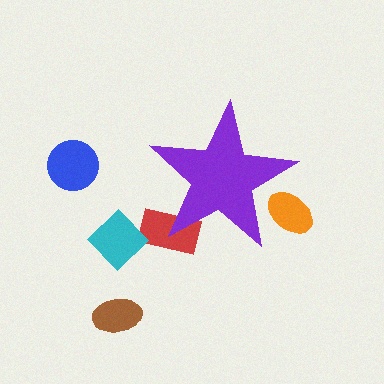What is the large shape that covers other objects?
A purple star.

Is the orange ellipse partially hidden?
Yes, the orange ellipse is partially hidden behind the purple star.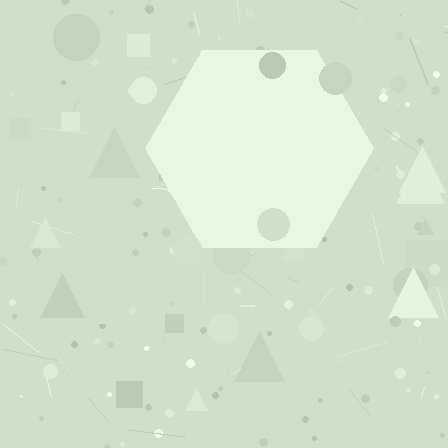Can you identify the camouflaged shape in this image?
The camouflaged shape is a hexagon.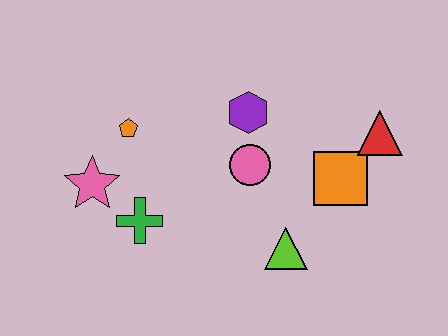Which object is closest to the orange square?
The red triangle is closest to the orange square.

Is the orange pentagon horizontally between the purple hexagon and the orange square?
No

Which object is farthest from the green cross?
The red triangle is farthest from the green cross.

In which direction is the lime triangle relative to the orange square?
The lime triangle is below the orange square.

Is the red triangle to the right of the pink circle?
Yes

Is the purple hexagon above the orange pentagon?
Yes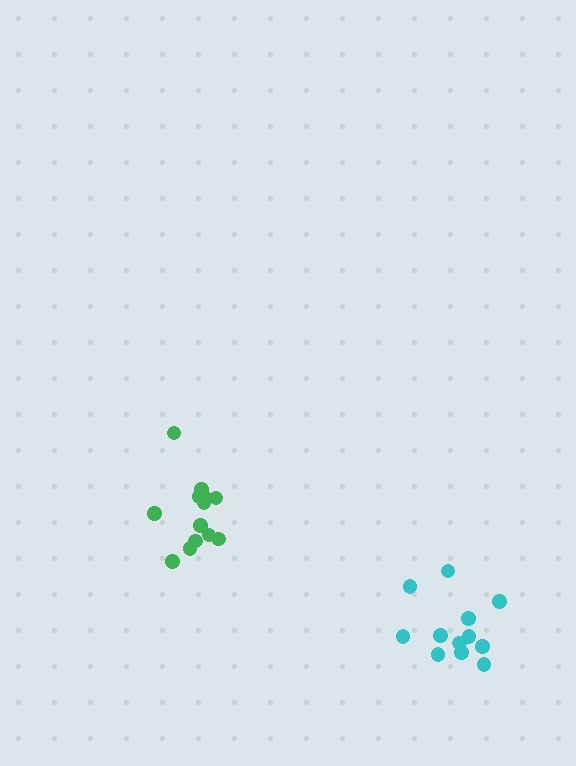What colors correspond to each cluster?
The clusters are colored: green, cyan.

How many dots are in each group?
Group 1: 14 dots, Group 2: 12 dots (26 total).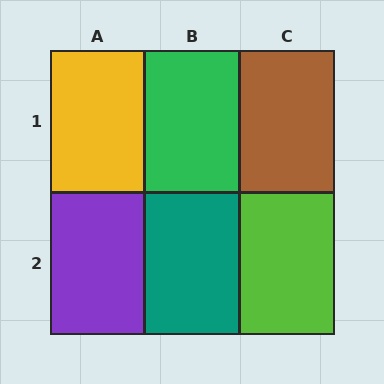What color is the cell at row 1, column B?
Green.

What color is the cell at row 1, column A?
Yellow.